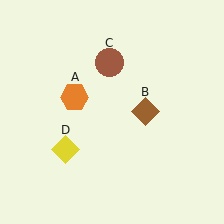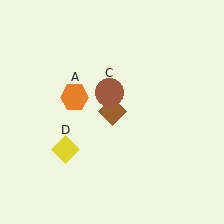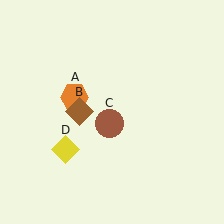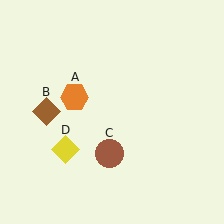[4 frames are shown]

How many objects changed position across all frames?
2 objects changed position: brown diamond (object B), brown circle (object C).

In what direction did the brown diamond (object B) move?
The brown diamond (object B) moved left.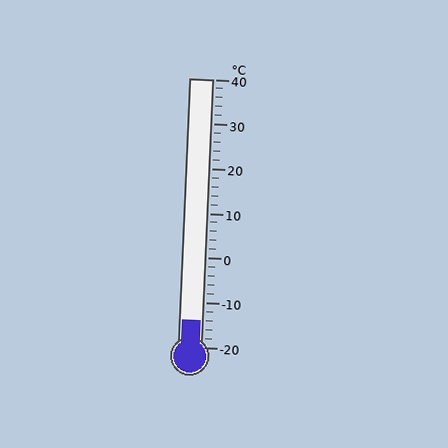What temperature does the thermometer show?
The thermometer shows approximately -14°C.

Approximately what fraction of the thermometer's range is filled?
The thermometer is filled to approximately 10% of its range.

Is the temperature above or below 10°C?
The temperature is below 10°C.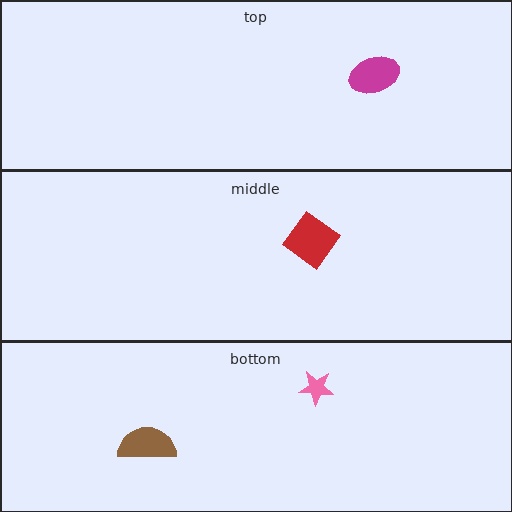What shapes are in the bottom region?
The pink star, the brown semicircle.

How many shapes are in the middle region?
1.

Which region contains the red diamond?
The middle region.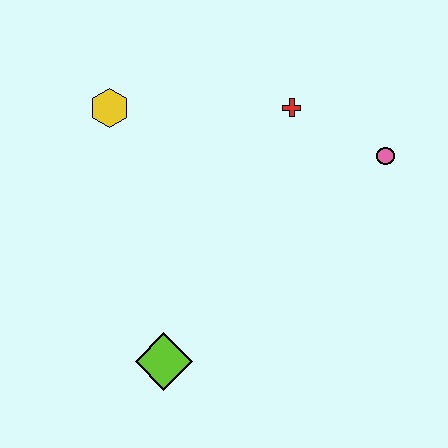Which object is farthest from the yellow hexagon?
The pink circle is farthest from the yellow hexagon.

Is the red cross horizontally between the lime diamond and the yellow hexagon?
No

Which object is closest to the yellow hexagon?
The red cross is closest to the yellow hexagon.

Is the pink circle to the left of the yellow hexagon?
No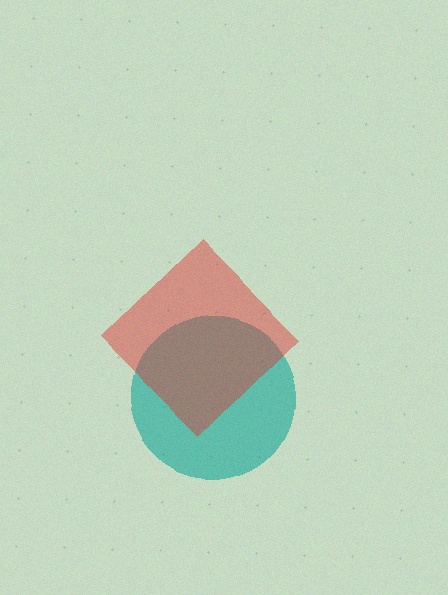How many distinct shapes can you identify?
There are 2 distinct shapes: a teal circle, a red diamond.